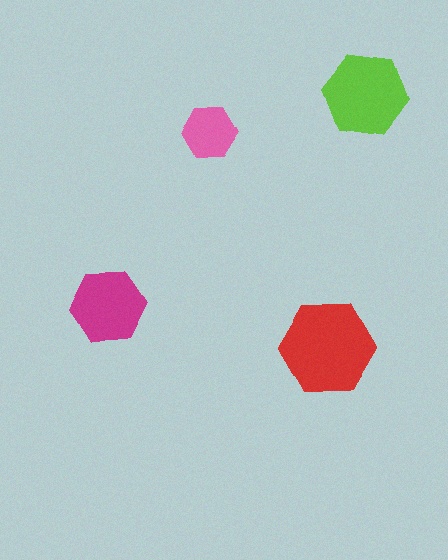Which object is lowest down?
The red hexagon is bottommost.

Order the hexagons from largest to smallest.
the red one, the lime one, the magenta one, the pink one.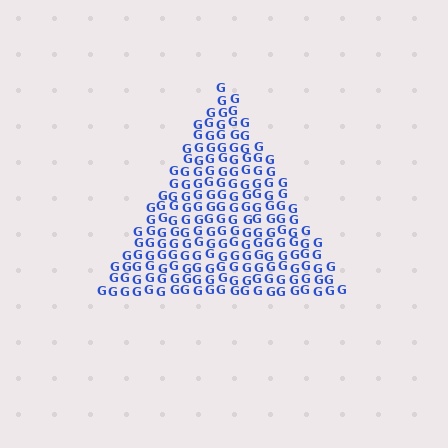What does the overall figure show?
The overall figure shows a triangle.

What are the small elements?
The small elements are letter G's.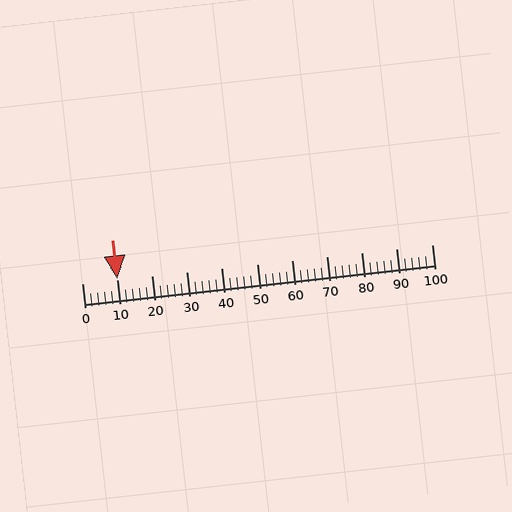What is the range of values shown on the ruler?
The ruler shows values from 0 to 100.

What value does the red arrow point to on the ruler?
The red arrow points to approximately 10.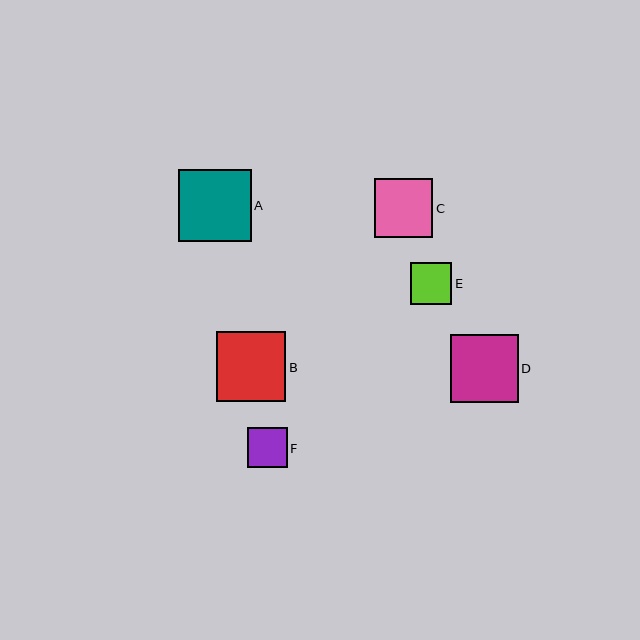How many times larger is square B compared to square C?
Square B is approximately 1.2 times the size of square C.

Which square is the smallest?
Square F is the smallest with a size of approximately 40 pixels.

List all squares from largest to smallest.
From largest to smallest: A, B, D, C, E, F.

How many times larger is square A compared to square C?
Square A is approximately 1.2 times the size of square C.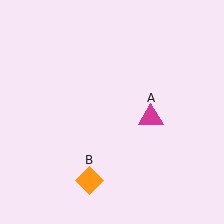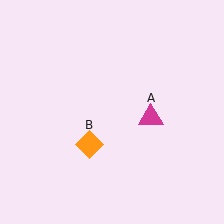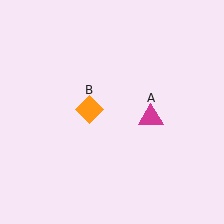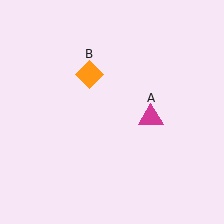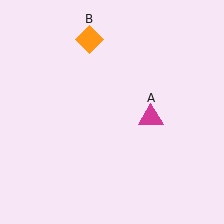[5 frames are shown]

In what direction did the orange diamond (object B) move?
The orange diamond (object B) moved up.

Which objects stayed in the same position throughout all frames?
Magenta triangle (object A) remained stationary.